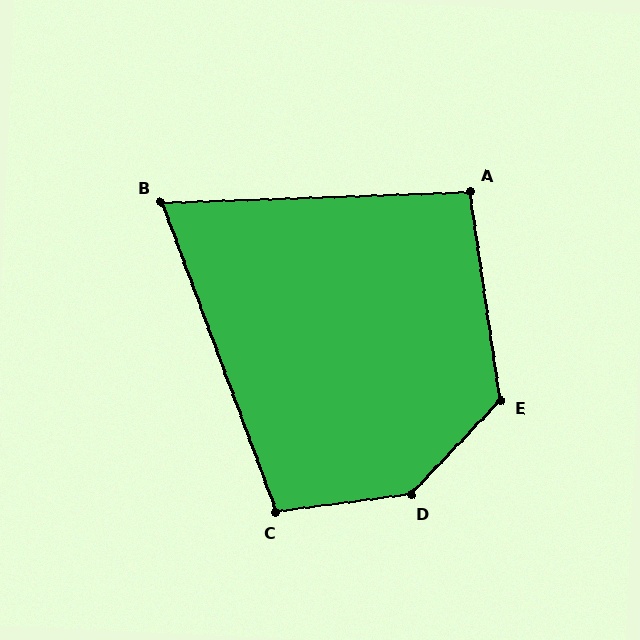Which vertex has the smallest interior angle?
B, at approximately 72 degrees.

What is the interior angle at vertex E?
Approximately 128 degrees (obtuse).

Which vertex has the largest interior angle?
D, at approximately 140 degrees.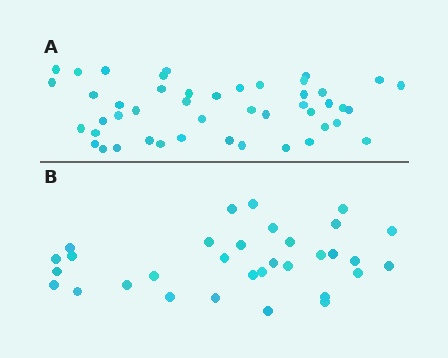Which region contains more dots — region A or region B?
Region A (the top region) has more dots.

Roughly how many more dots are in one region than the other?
Region A has approximately 15 more dots than region B.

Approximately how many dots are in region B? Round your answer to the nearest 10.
About 30 dots. (The exact count is 32, which rounds to 30.)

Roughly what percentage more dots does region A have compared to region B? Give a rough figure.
About 45% more.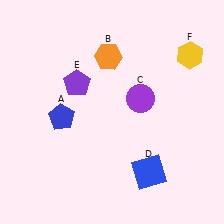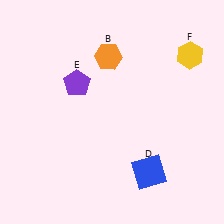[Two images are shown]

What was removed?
The purple circle (C), the blue pentagon (A) were removed in Image 2.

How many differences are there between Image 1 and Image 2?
There are 2 differences between the two images.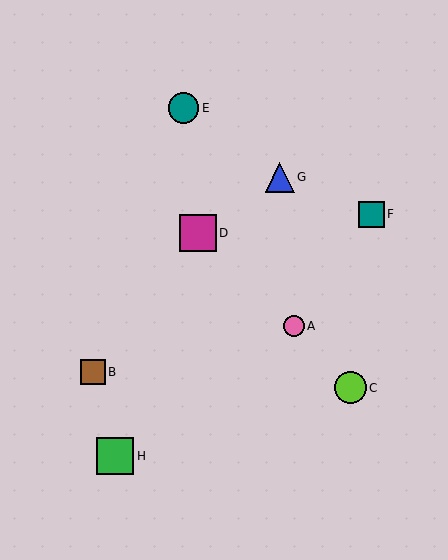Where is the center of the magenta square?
The center of the magenta square is at (198, 233).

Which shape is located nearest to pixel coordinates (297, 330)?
The pink circle (labeled A) at (294, 326) is nearest to that location.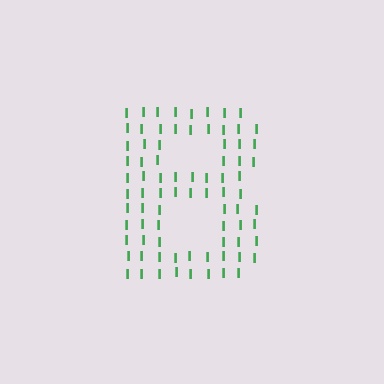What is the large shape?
The large shape is the letter B.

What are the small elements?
The small elements are letter I's.